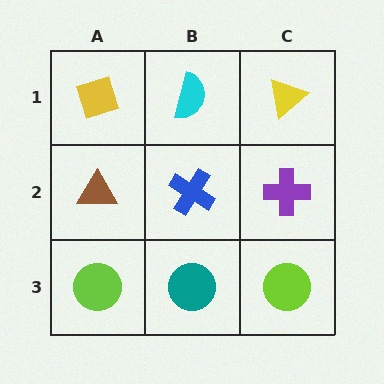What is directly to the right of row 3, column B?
A lime circle.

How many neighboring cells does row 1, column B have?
3.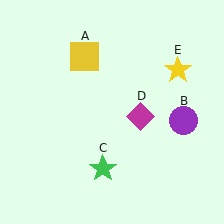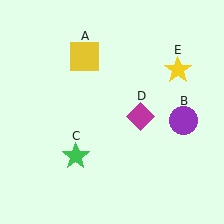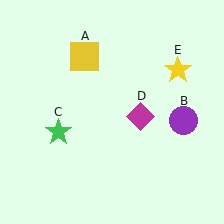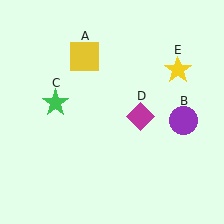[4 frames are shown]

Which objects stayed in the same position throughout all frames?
Yellow square (object A) and purple circle (object B) and magenta diamond (object D) and yellow star (object E) remained stationary.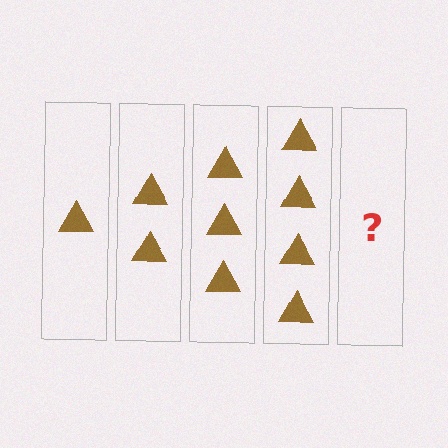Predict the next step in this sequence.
The next step is 5 triangles.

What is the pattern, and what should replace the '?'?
The pattern is that each step adds one more triangle. The '?' should be 5 triangles.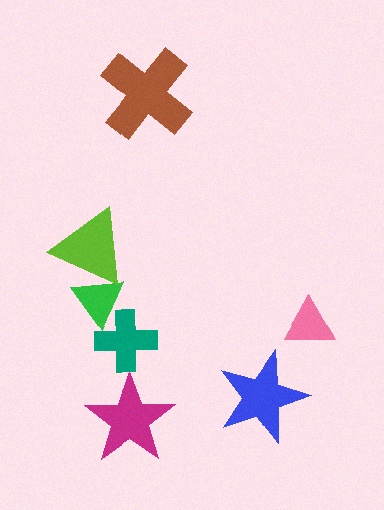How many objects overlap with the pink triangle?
0 objects overlap with the pink triangle.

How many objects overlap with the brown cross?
0 objects overlap with the brown cross.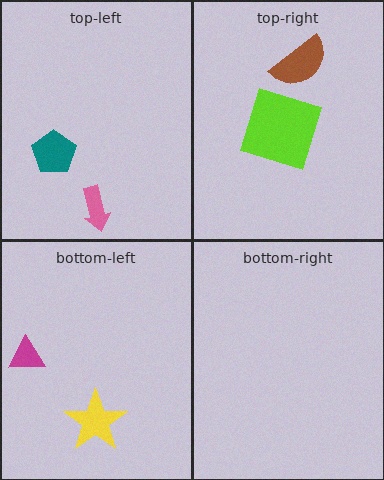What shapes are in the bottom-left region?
The yellow star, the magenta triangle.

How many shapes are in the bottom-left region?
2.